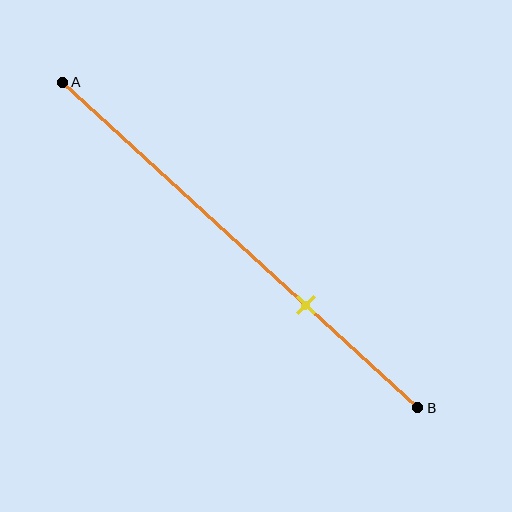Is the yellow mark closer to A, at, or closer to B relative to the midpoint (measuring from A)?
The yellow mark is closer to point B than the midpoint of segment AB.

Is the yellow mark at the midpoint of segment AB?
No, the mark is at about 70% from A, not at the 50% midpoint.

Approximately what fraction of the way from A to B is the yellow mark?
The yellow mark is approximately 70% of the way from A to B.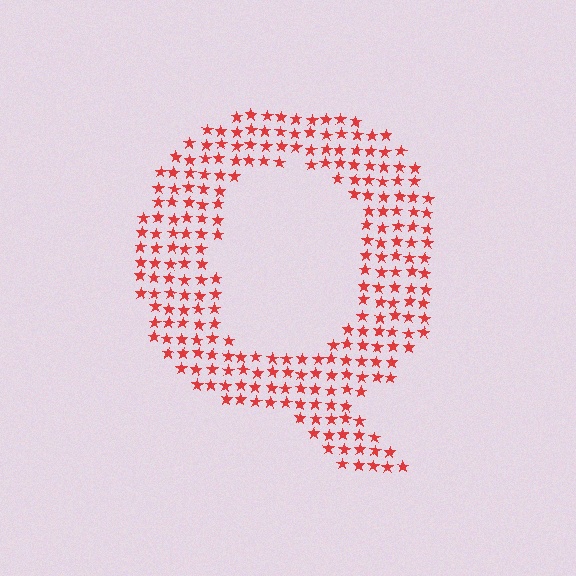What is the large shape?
The large shape is the letter Q.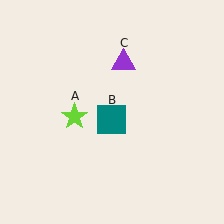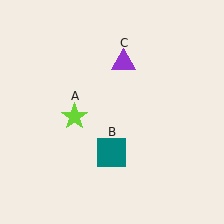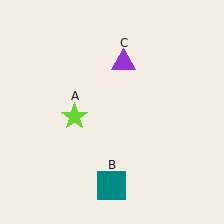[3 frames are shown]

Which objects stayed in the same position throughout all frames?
Lime star (object A) and purple triangle (object C) remained stationary.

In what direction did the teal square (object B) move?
The teal square (object B) moved down.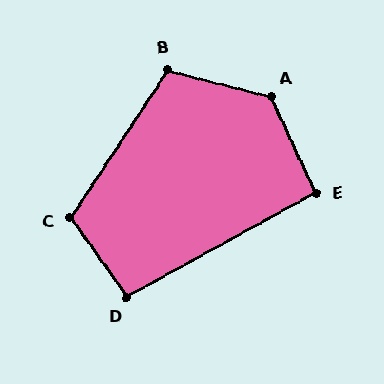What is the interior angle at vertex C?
Approximately 112 degrees (obtuse).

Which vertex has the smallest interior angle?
E, at approximately 94 degrees.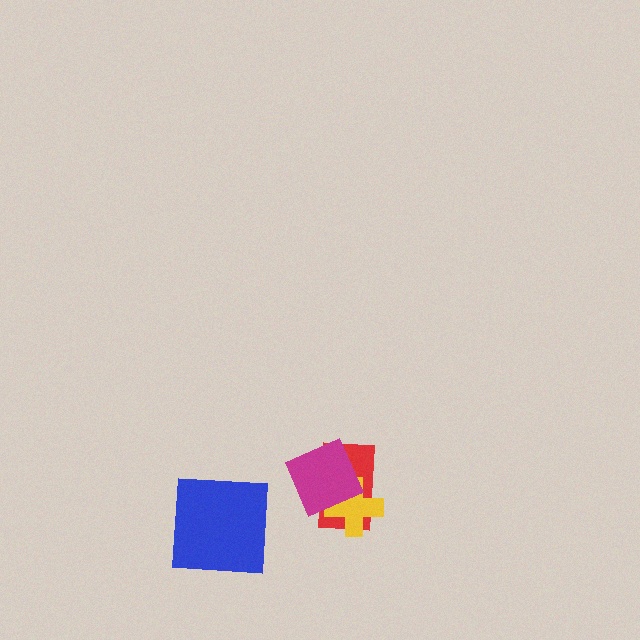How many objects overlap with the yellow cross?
2 objects overlap with the yellow cross.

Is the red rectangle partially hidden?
Yes, it is partially covered by another shape.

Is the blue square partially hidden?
No, no other shape covers it.